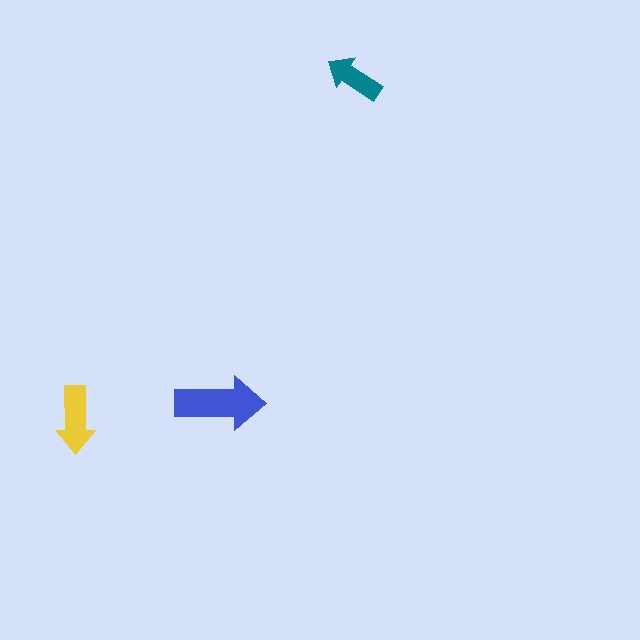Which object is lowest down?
The yellow arrow is bottommost.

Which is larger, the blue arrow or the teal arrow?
The blue one.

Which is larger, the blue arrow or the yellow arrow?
The blue one.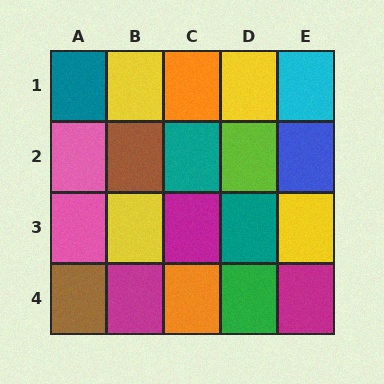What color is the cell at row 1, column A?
Teal.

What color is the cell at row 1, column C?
Orange.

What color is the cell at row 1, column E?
Cyan.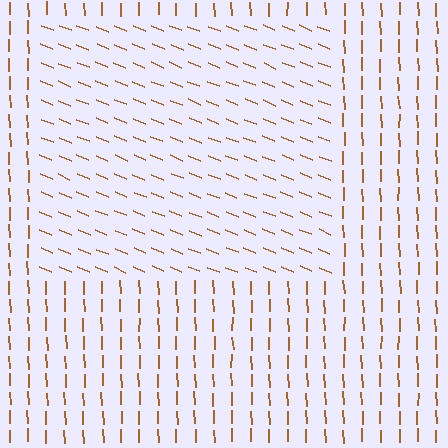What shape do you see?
I see a rectangle.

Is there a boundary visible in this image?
Yes, there is a texture boundary formed by a change in line orientation.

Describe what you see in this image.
The image is filled with small brown line segments. A rectangle region in the image has lines oriented differently from the surrounding lines, creating a visible texture boundary.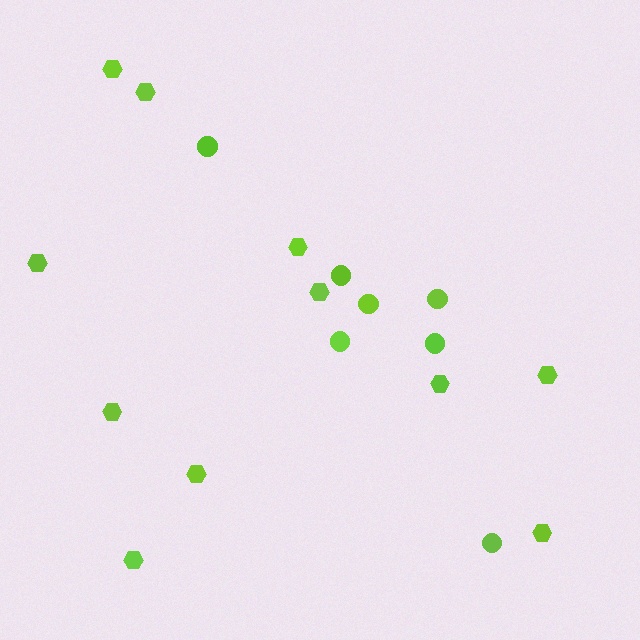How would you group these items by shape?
There are 2 groups: one group of hexagons (11) and one group of circles (7).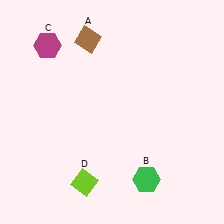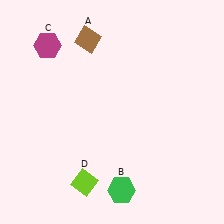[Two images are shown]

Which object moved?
The green hexagon (B) moved left.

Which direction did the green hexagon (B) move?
The green hexagon (B) moved left.